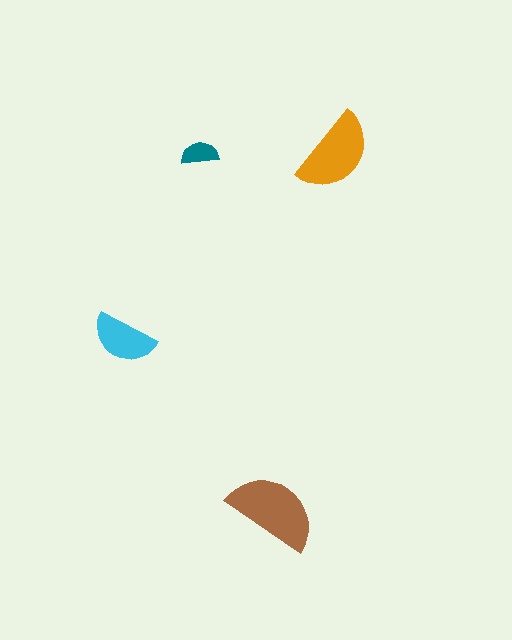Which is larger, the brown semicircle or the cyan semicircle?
The brown one.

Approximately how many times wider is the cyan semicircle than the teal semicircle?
About 1.5 times wider.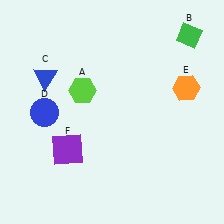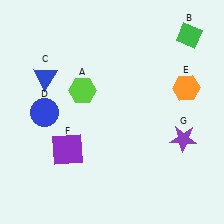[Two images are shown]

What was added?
A purple star (G) was added in Image 2.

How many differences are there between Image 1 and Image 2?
There is 1 difference between the two images.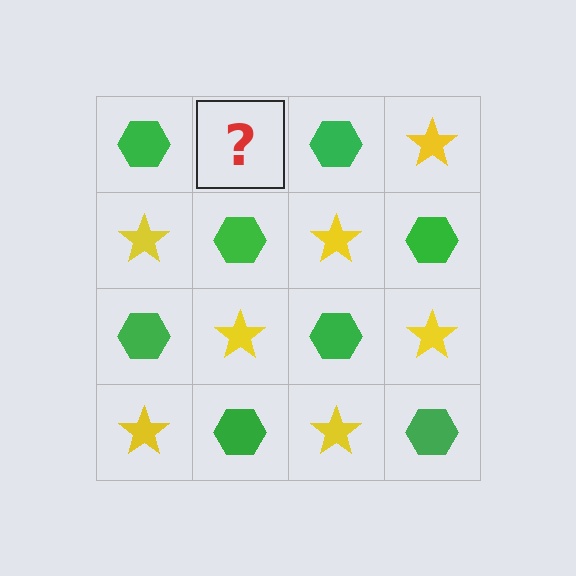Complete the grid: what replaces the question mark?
The question mark should be replaced with a yellow star.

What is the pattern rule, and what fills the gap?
The rule is that it alternates green hexagon and yellow star in a checkerboard pattern. The gap should be filled with a yellow star.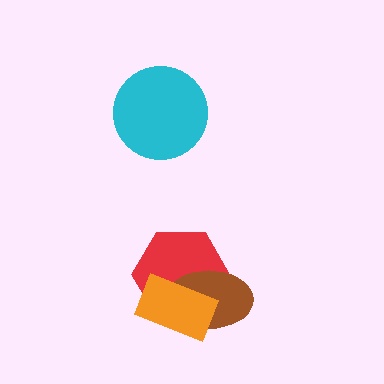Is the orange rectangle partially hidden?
No, no other shape covers it.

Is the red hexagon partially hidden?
Yes, it is partially covered by another shape.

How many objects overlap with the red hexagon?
2 objects overlap with the red hexagon.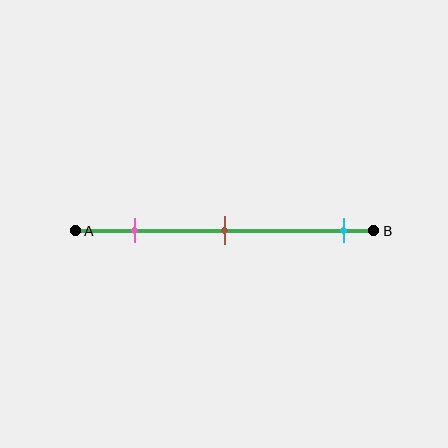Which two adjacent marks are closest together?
The pink and brown marks are the closest adjacent pair.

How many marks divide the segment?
There are 3 marks dividing the segment.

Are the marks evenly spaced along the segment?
No, the marks are not evenly spaced.